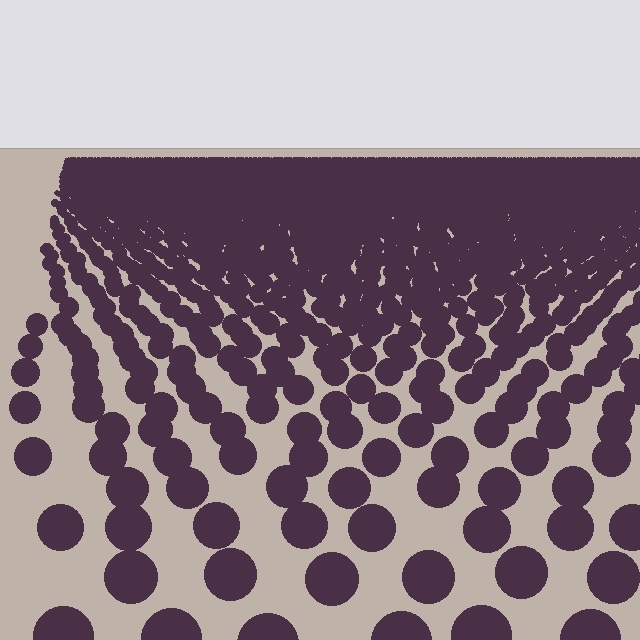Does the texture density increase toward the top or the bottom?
Density increases toward the top.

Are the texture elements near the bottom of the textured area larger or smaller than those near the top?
Larger. Near the bottom, elements are closer to the viewer and appear at a bigger on-screen size.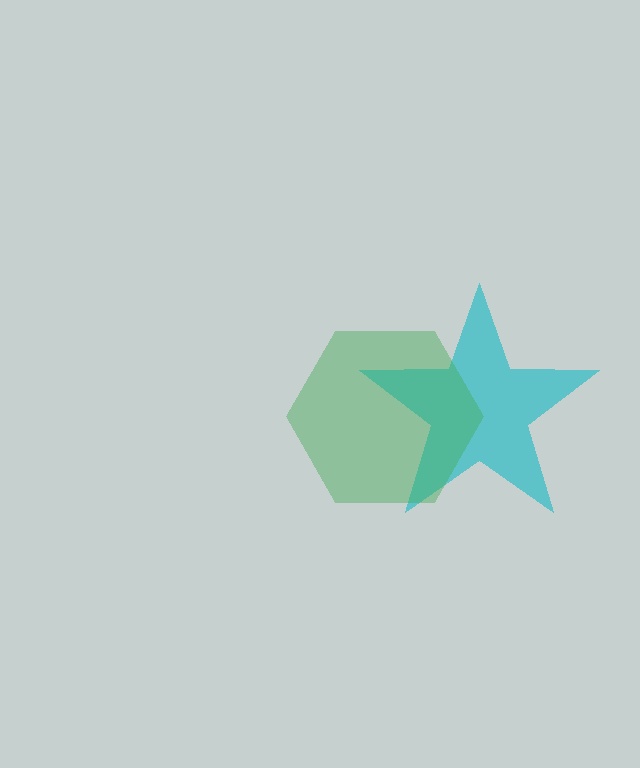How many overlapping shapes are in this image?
There are 2 overlapping shapes in the image.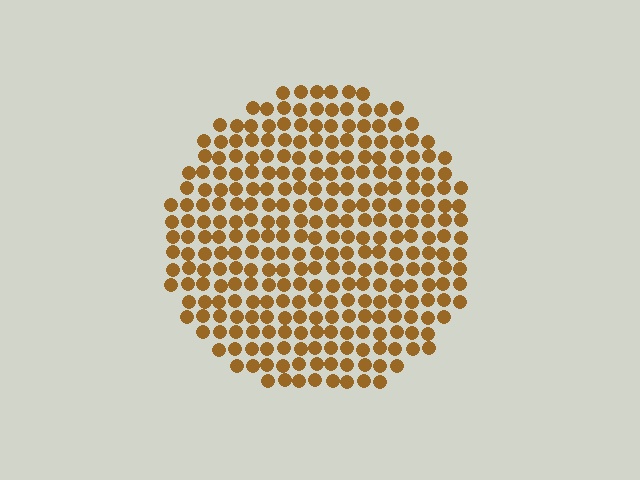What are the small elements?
The small elements are circles.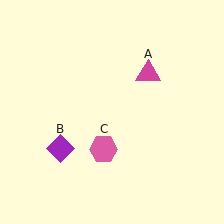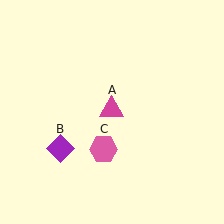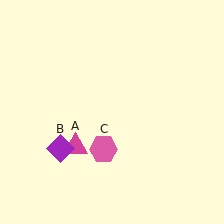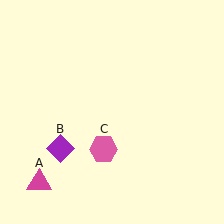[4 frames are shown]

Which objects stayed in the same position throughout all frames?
Purple diamond (object B) and pink hexagon (object C) remained stationary.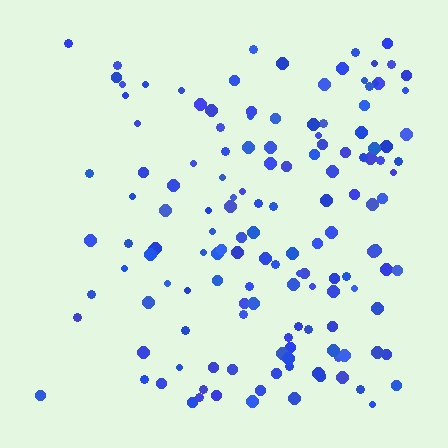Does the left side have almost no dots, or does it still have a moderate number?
Still a moderate number, just noticeably fewer than the right.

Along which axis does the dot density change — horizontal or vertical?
Horizontal.